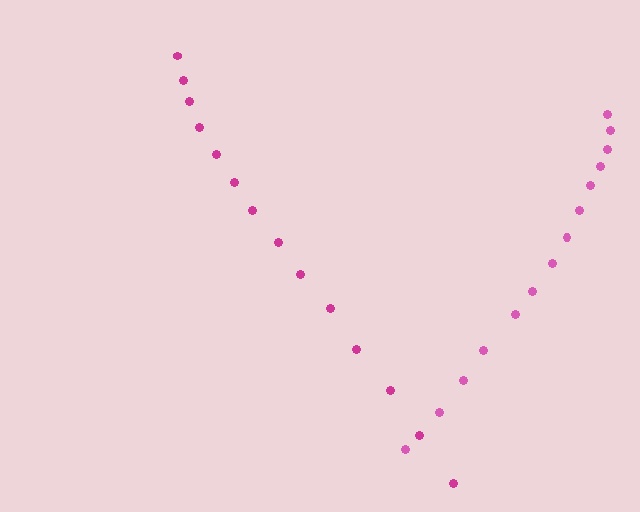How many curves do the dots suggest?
There are 2 distinct paths.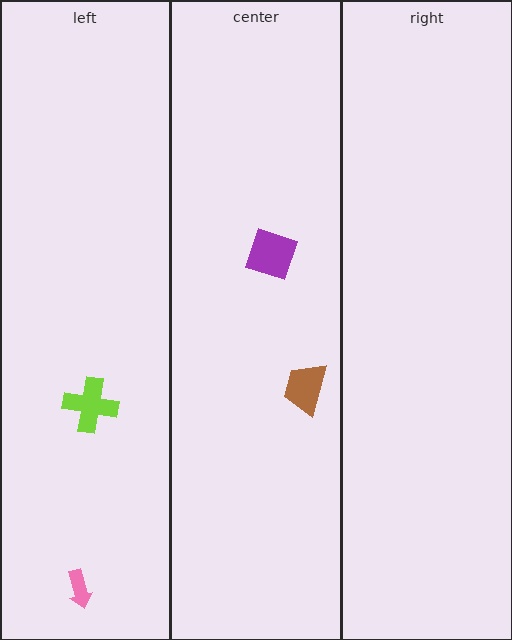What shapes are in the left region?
The lime cross, the pink arrow.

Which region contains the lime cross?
The left region.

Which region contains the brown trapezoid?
The center region.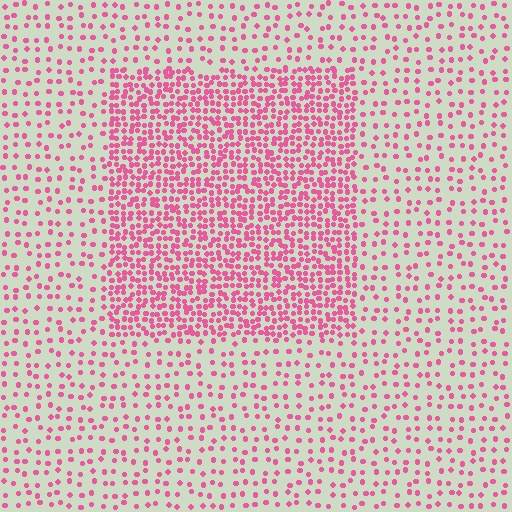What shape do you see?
I see a rectangle.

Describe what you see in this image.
The image contains small pink elements arranged at two different densities. A rectangle-shaped region is visible where the elements are more densely packed than the surrounding area.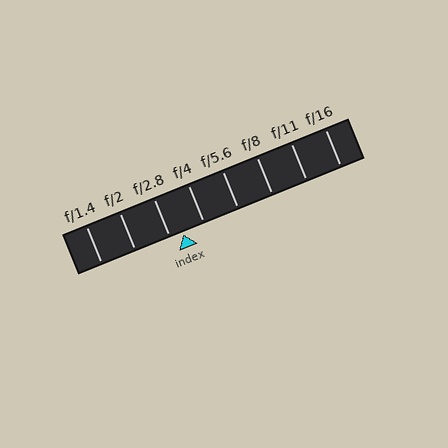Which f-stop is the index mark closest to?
The index mark is closest to f/2.8.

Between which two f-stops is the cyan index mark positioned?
The index mark is between f/2.8 and f/4.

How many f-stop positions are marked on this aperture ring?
There are 8 f-stop positions marked.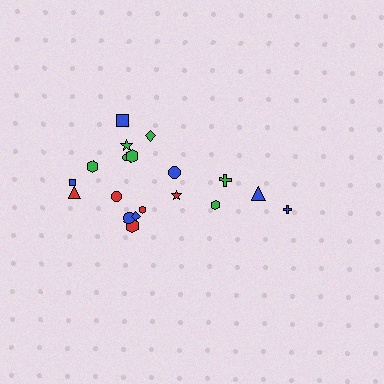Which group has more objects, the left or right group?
The left group.